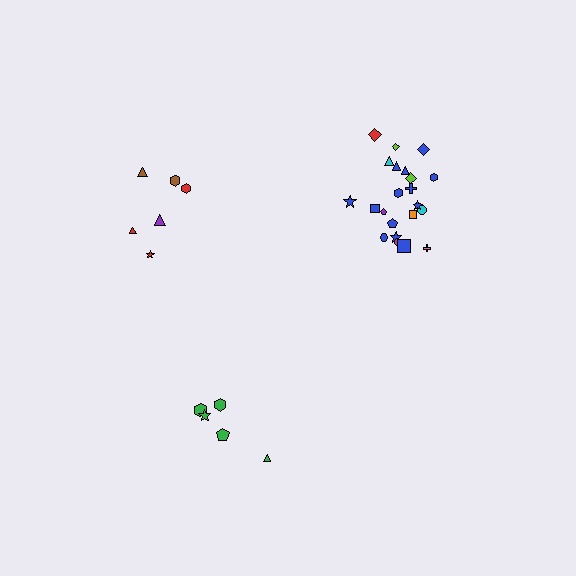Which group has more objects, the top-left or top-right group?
The top-right group.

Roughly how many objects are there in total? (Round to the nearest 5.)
Roughly 35 objects in total.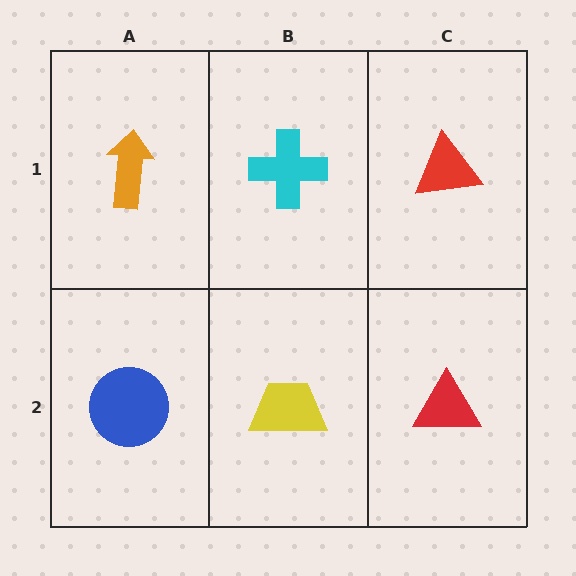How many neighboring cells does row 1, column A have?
2.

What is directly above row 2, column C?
A red triangle.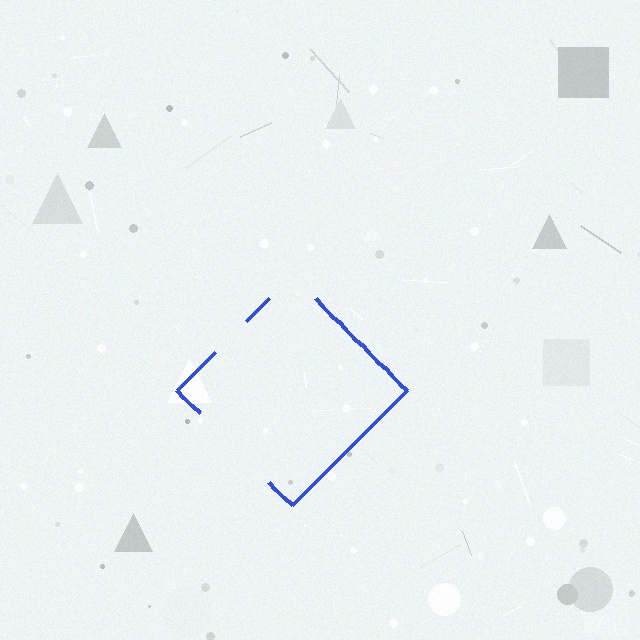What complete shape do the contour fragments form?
The contour fragments form a diamond.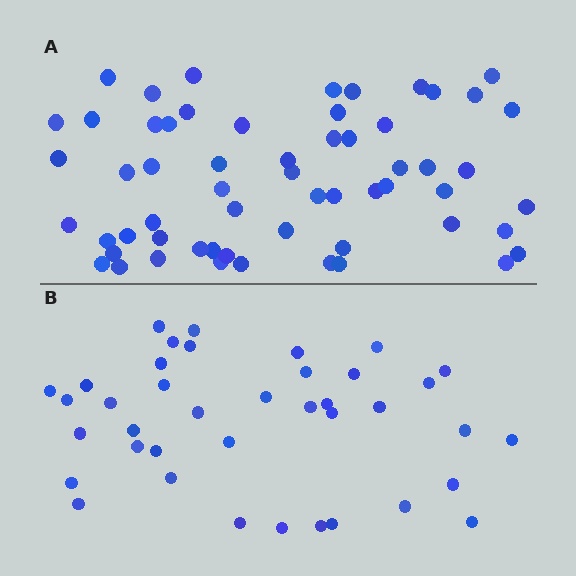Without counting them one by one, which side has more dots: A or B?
Region A (the top region) has more dots.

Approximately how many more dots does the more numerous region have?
Region A has approximately 20 more dots than region B.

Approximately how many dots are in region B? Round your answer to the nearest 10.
About 40 dots. (The exact count is 39, which rounds to 40.)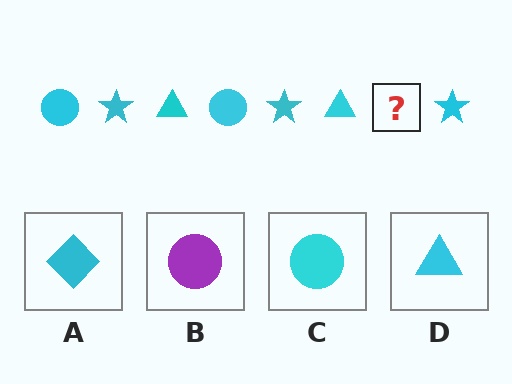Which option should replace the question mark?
Option C.